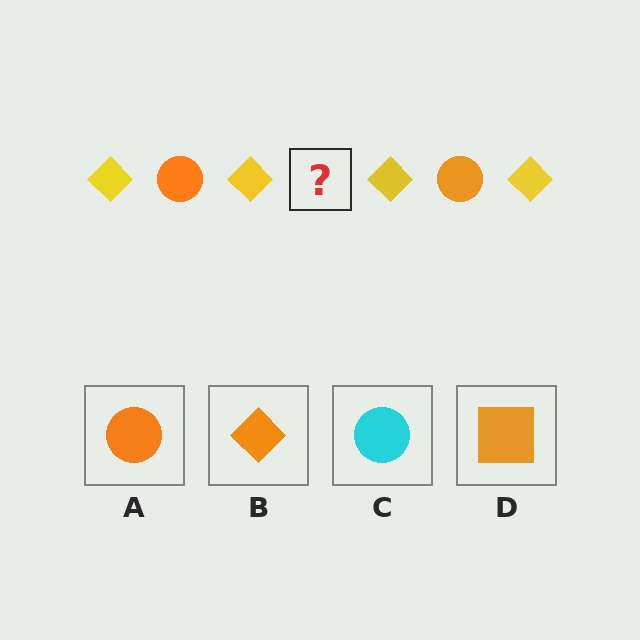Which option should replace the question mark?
Option A.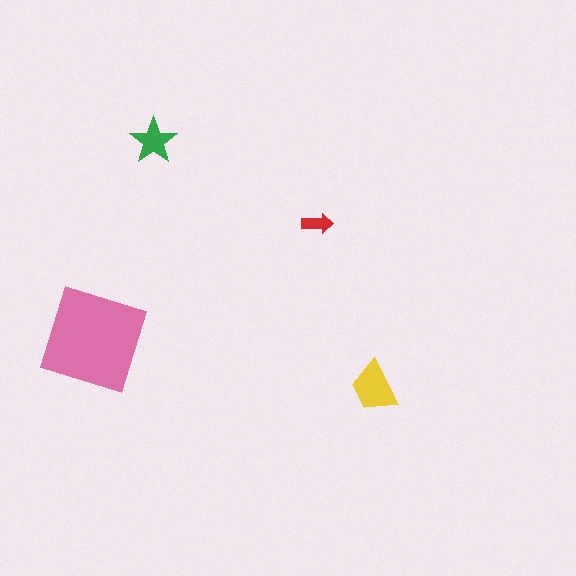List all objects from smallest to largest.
The red arrow, the green star, the yellow trapezoid, the pink square.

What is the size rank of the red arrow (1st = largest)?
4th.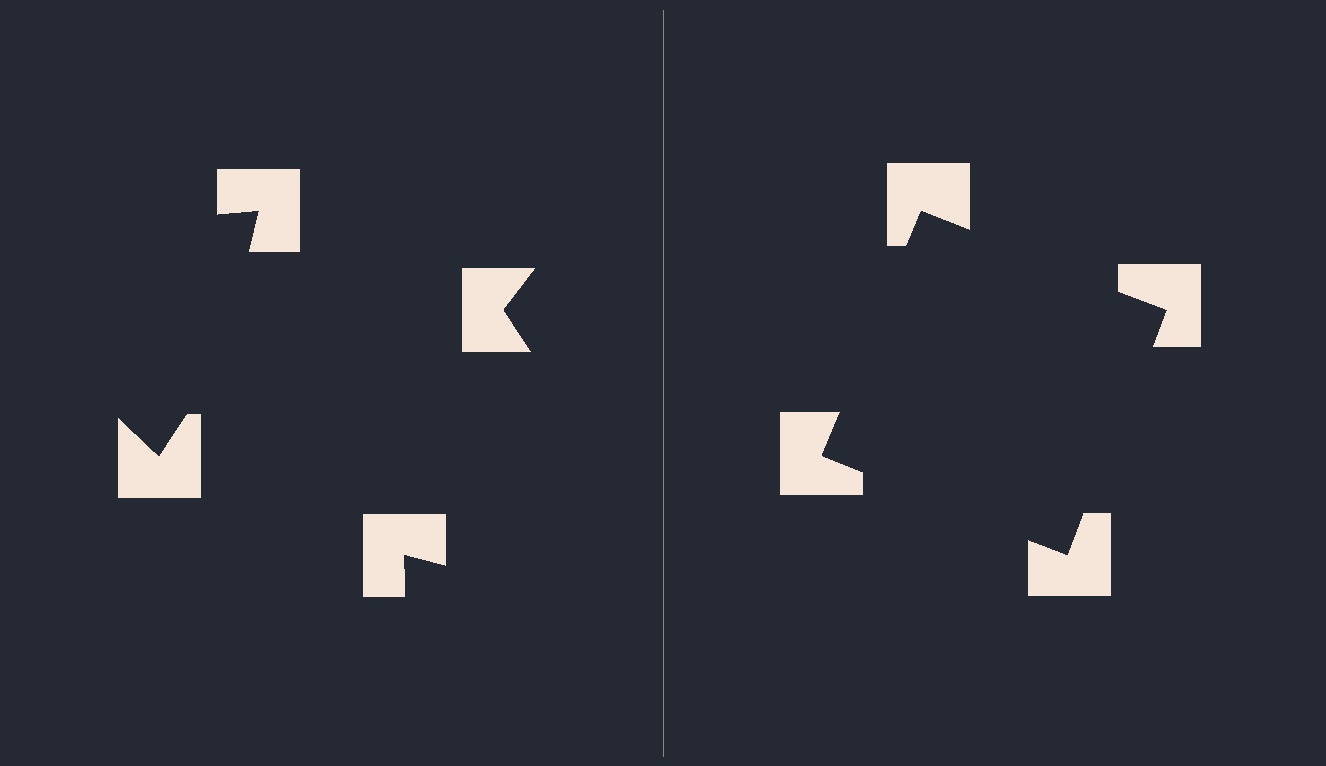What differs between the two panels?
The notched squares are positioned identically on both sides; only the wedge orientations differ. On the right they align to a square; on the left they are misaligned.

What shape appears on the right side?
An illusory square.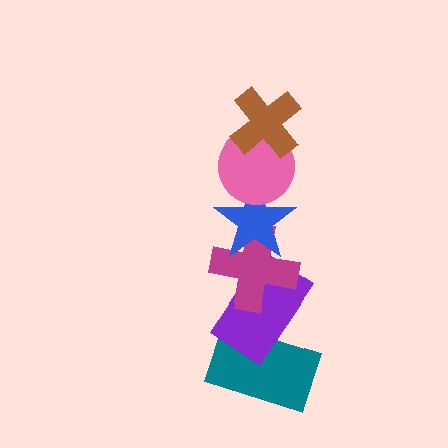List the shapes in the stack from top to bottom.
From top to bottom: the brown cross, the pink circle, the blue star, the magenta cross, the purple rectangle, the teal rectangle.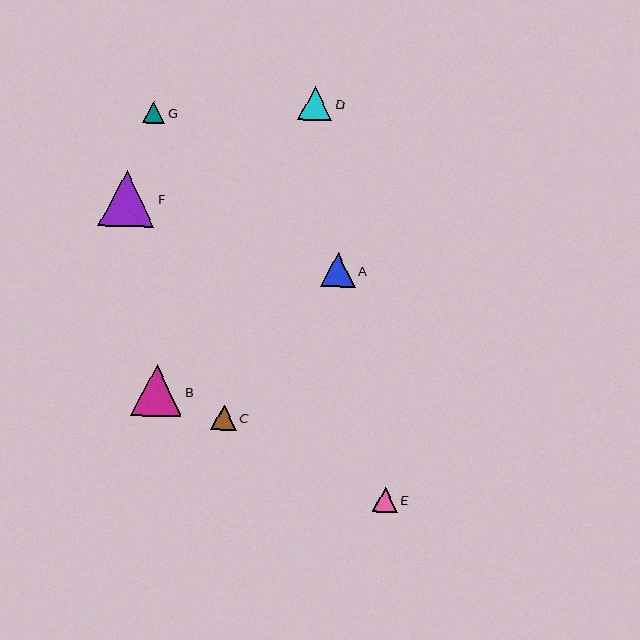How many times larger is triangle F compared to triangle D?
Triangle F is approximately 1.7 times the size of triangle D.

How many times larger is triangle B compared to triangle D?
Triangle B is approximately 1.5 times the size of triangle D.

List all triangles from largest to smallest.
From largest to smallest: F, B, A, D, C, E, G.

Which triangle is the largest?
Triangle F is the largest with a size of approximately 56 pixels.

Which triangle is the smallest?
Triangle G is the smallest with a size of approximately 22 pixels.